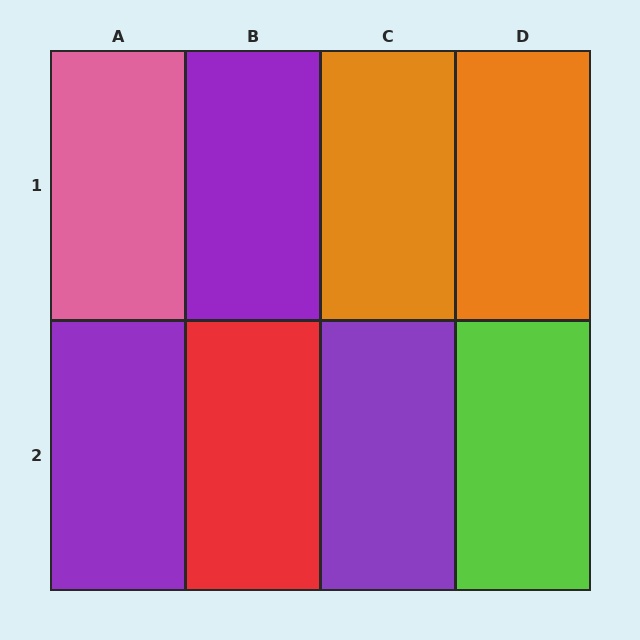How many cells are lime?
1 cell is lime.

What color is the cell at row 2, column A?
Purple.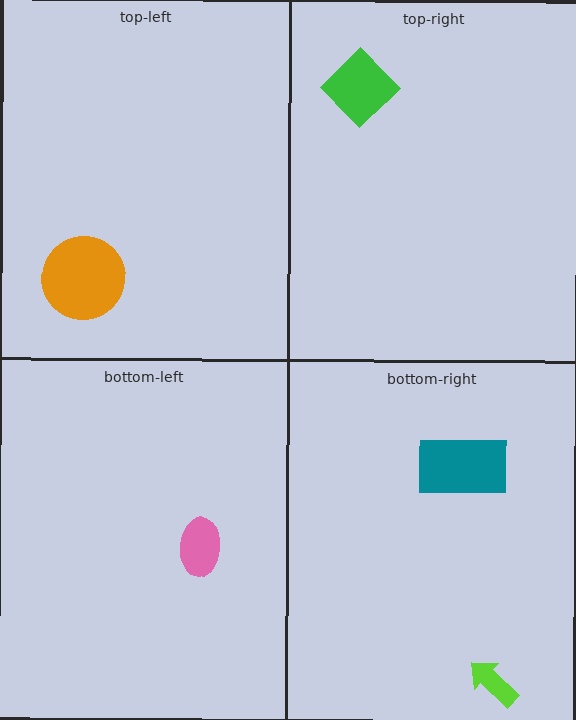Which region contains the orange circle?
The top-left region.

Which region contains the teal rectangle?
The bottom-right region.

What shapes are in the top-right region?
The green diamond.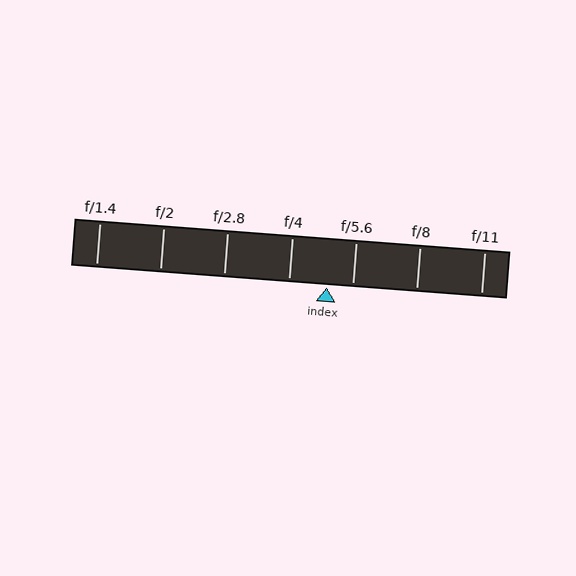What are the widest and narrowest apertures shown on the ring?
The widest aperture shown is f/1.4 and the narrowest is f/11.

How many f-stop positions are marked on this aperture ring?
There are 7 f-stop positions marked.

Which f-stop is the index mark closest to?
The index mark is closest to f/5.6.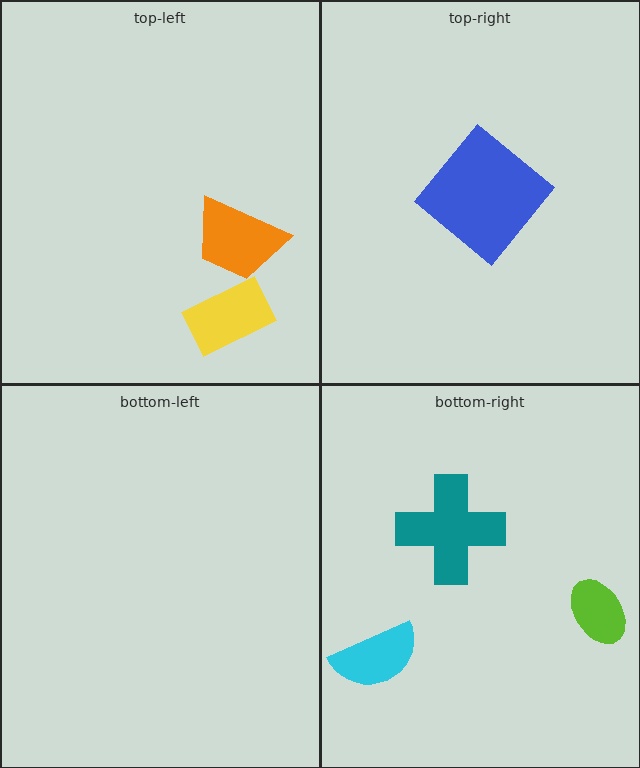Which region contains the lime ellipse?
The bottom-right region.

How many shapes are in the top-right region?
1.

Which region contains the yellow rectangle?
The top-left region.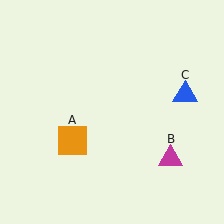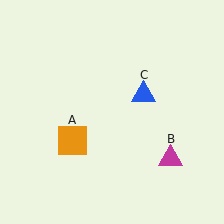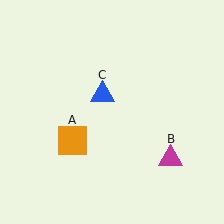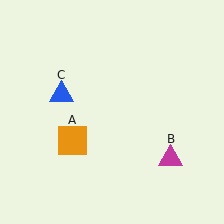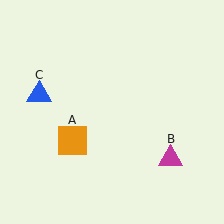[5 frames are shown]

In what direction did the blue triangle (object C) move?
The blue triangle (object C) moved left.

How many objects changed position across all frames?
1 object changed position: blue triangle (object C).